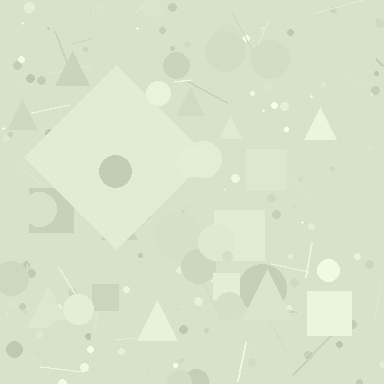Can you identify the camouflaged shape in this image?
The camouflaged shape is a diamond.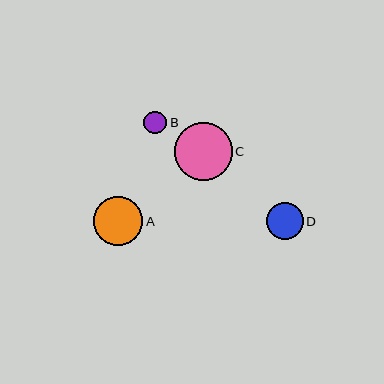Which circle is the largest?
Circle C is the largest with a size of approximately 58 pixels.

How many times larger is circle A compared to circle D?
Circle A is approximately 1.3 times the size of circle D.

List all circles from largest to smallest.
From largest to smallest: C, A, D, B.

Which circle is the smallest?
Circle B is the smallest with a size of approximately 23 pixels.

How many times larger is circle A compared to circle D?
Circle A is approximately 1.3 times the size of circle D.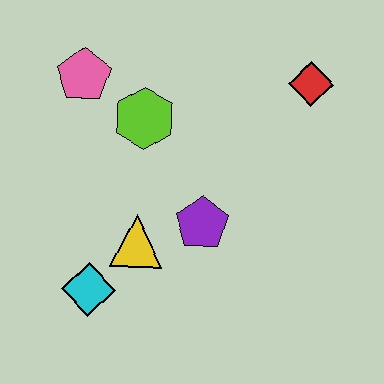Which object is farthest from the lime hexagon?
The cyan diamond is farthest from the lime hexagon.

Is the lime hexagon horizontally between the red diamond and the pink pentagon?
Yes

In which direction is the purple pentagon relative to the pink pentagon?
The purple pentagon is below the pink pentagon.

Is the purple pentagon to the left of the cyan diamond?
No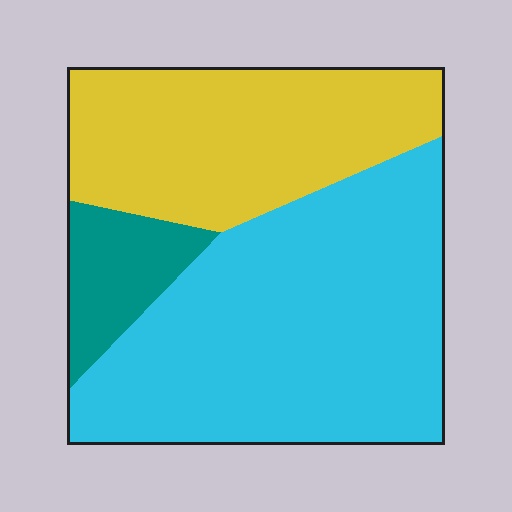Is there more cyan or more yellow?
Cyan.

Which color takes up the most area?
Cyan, at roughly 55%.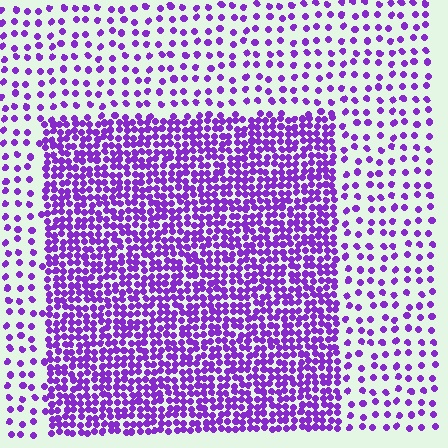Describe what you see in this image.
The image contains small purple elements arranged at two different densities. A rectangle-shaped region is visible where the elements are more densely packed than the surrounding area.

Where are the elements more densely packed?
The elements are more densely packed inside the rectangle boundary.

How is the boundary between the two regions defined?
The boundary is defined by a change in element density (approximately 2.7x ratio). All elements are the same color, size, and shape.